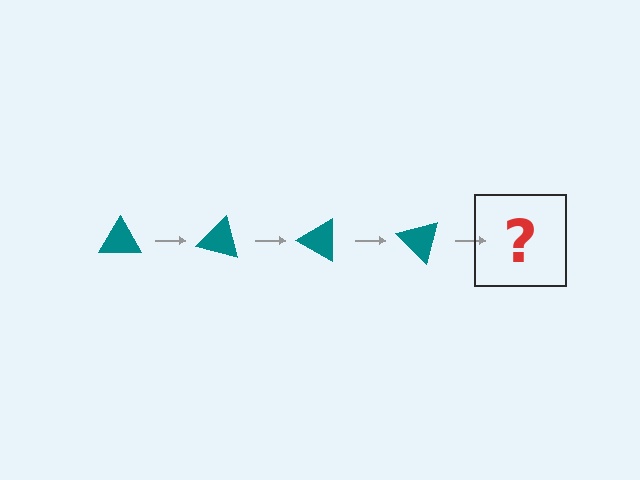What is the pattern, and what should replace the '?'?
The pattern is that the triangle rotates 15 degrees each step. The '?' should be a teal triangle rotated 60 degrees.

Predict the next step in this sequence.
The next step is a teal triangle rotated 60 degrees.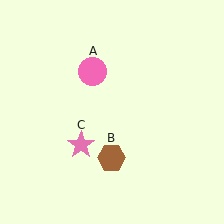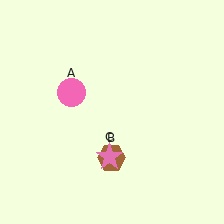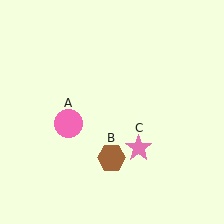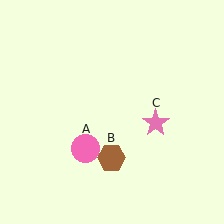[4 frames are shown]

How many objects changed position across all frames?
2 objects changed position: pink circle (object A), pink star (object C).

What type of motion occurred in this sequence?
The pink circle (object A), pink star (object C) rotated counterclockwise around the center of the scene.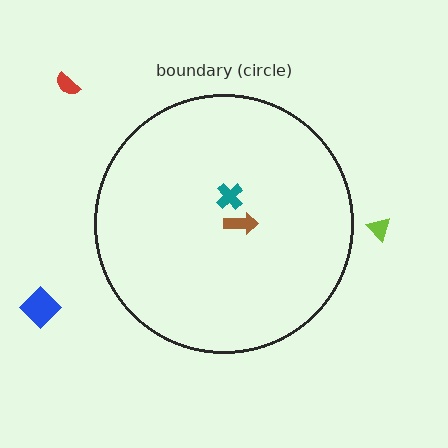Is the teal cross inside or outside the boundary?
Inside.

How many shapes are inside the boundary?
2 inside, 3 outside.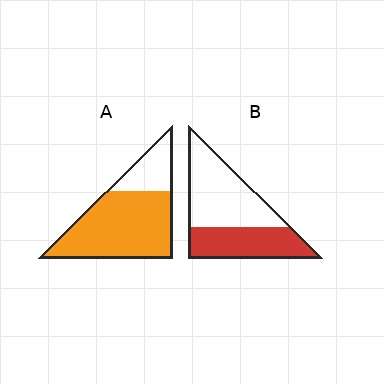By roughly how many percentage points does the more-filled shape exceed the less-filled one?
By roughly 35 percentage points (A over B).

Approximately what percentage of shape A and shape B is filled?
A is approximately 75% and B is approximately 40%.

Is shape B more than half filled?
No.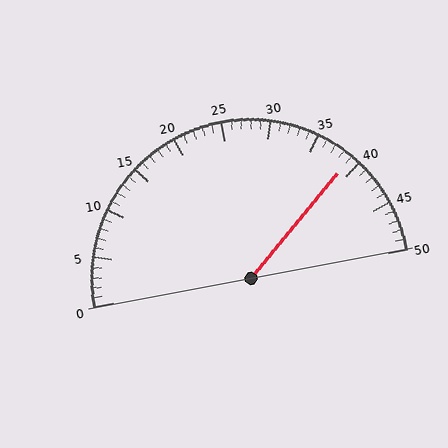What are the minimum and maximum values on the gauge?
The gauge ranges from 0 to 50.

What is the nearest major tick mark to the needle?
The nearest major tick mark is 40.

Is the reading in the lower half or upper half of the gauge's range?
The reading is in the upper half of the range (0 to 50).